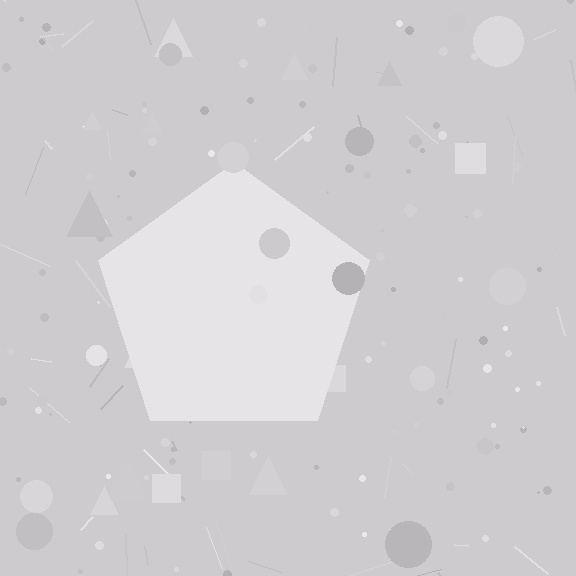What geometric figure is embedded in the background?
A pentagon is embedded in the background.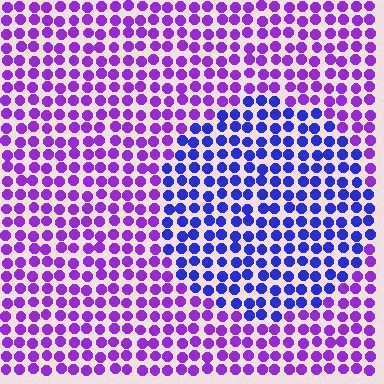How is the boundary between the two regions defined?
The boundary is defined purely by a slight shift in hue (about 38 degrees). Spacing, size, and orientation are identical on both sides.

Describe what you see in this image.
The image is filled with small purple elements in a uniform arrangement. A circle-shaped region is visible where the elements are tinted to a slightly different hue, forming a subtle color boundary.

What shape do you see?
I see a circle.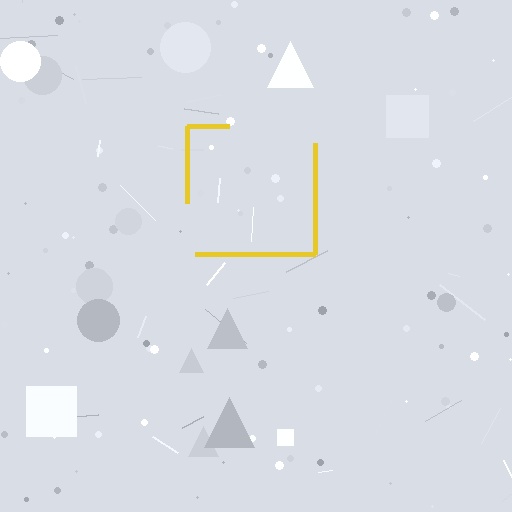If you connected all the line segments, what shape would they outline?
They would outline a square.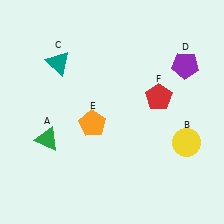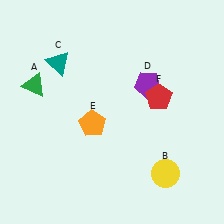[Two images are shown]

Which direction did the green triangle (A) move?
The green triangle (A) moved up.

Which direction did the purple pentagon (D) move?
The purple pentagon (D) moved left.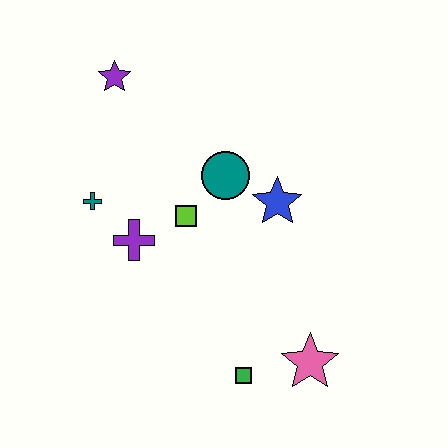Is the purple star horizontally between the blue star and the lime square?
No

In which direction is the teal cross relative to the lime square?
The teal cross is to the left of the lime square.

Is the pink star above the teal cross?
No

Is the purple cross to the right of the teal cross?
Yes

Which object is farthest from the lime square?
The pink star is farthest from the lime square.